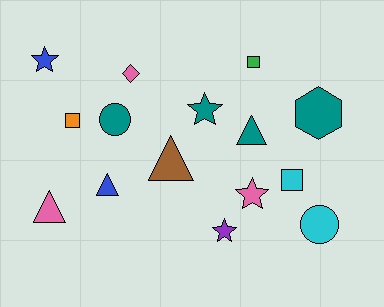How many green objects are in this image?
There is 1 green object.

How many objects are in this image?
There are 15 objects.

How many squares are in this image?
There are 3 squares.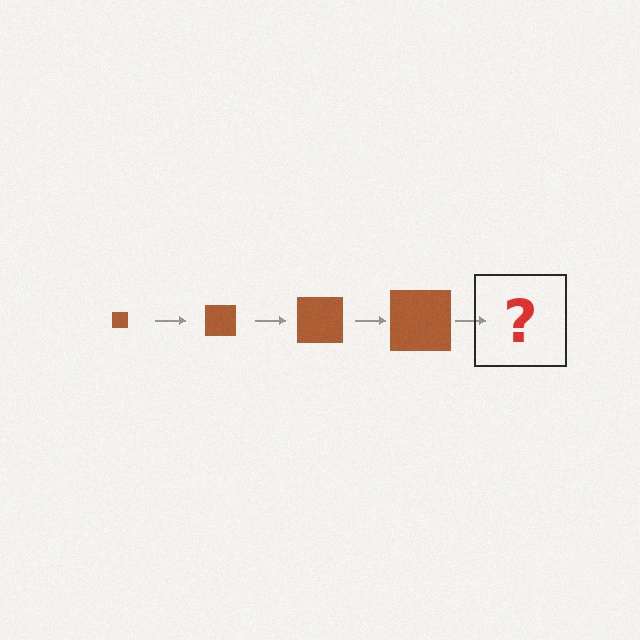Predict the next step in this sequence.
The next step is a brown square, larger than the previous one.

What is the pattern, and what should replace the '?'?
The pattern is that the square gets progressively larger each step. The '?' should be a brown square, larger than the previous one.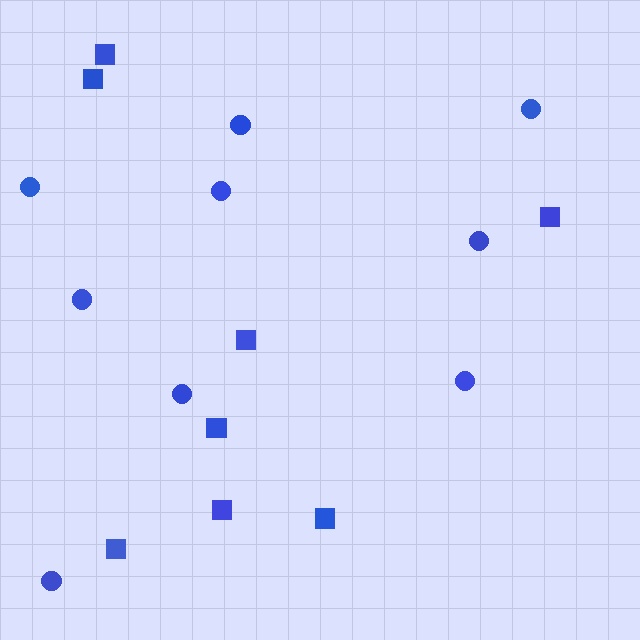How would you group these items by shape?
There are 2 groups: one group of circles (9) and one group of squares (8).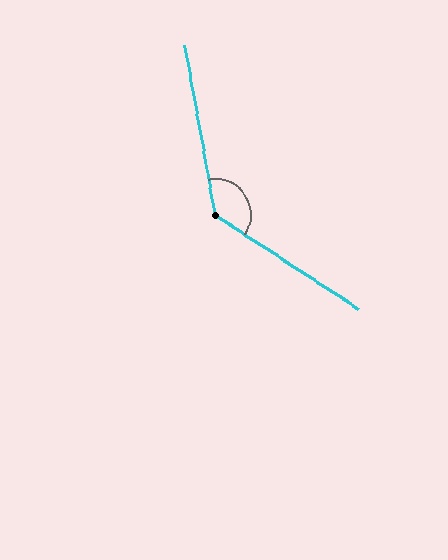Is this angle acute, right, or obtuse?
It is obtuse.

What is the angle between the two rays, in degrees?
Approximately 133 degrees.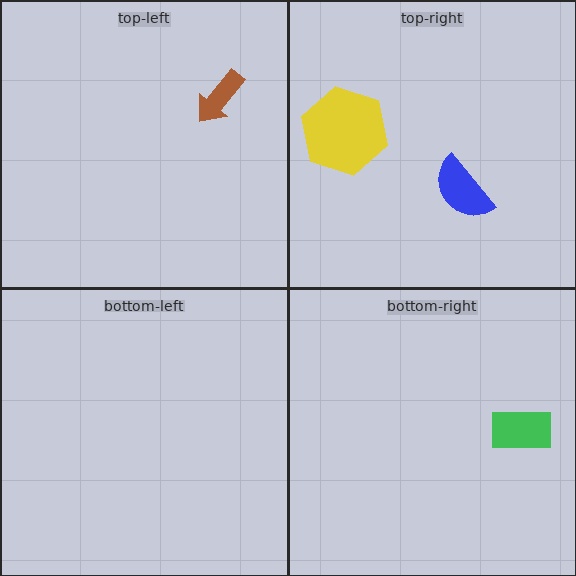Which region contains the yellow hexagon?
The top-right region.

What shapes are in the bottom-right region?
The green rectangle.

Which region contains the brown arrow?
The top-left region.